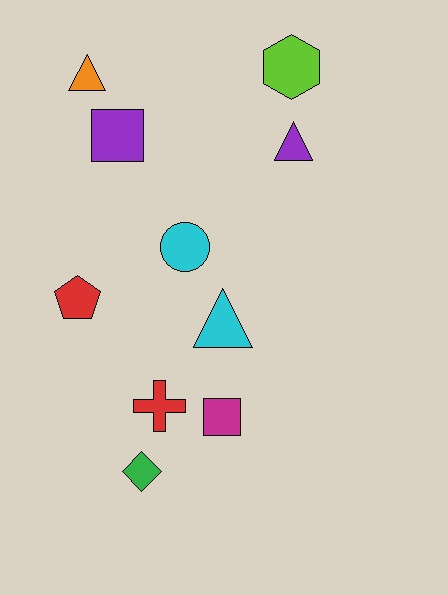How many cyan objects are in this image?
There are 2 cyan objects.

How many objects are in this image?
There are 10 objects.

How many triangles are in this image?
There are 3 triangles.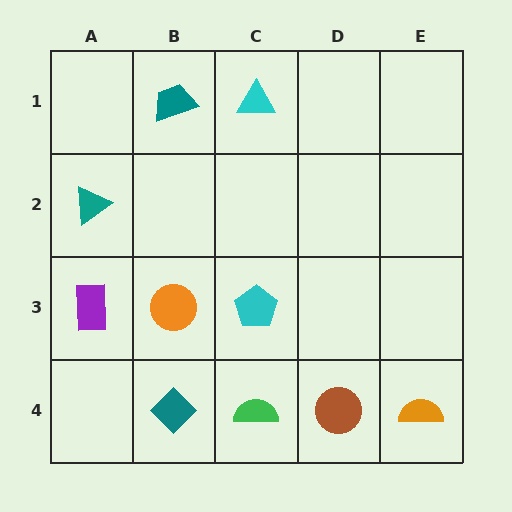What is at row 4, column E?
An orange semicircle.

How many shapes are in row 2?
1 shape.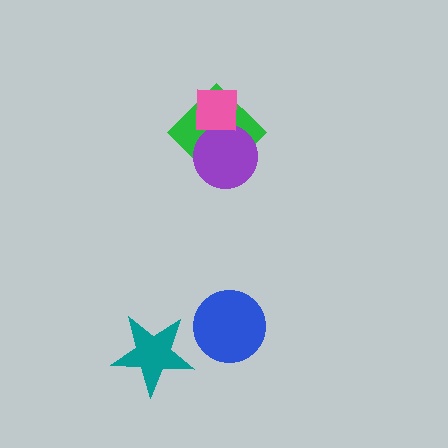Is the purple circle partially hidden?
Yes, it is partially covered by another shape.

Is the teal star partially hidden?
No, no other shape covers it.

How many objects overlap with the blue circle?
0 objects overlap with the blue circle.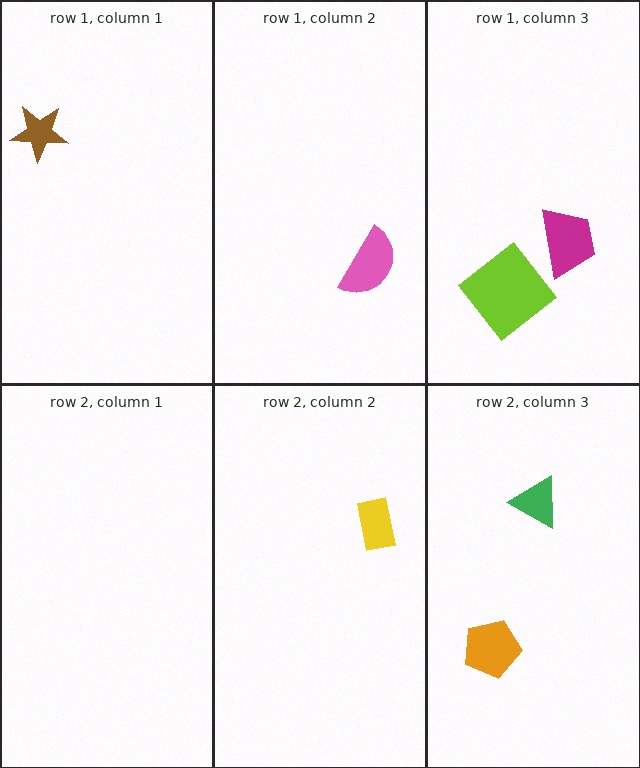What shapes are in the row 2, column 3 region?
The orange pentagon, the green triangle.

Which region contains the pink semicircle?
The row 1, column 2 region.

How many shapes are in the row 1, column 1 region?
1.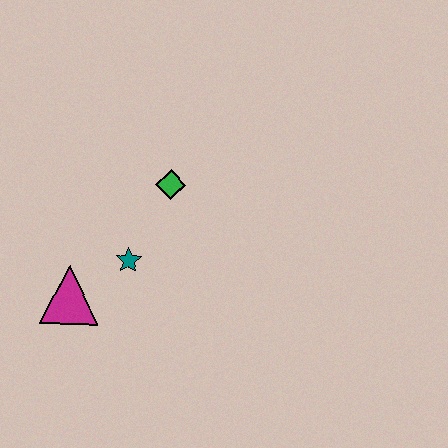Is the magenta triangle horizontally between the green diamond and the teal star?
No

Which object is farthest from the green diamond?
The magenta triangle is farthest from the green diamond.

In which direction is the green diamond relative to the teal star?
The green diamond is above the teal star.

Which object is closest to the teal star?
The magenta triangle is closest to the teal star.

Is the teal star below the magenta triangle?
No